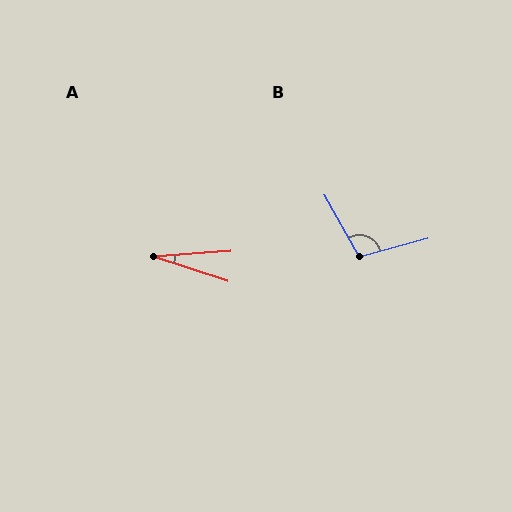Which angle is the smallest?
A, at approximately 22 degrees.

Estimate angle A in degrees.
Approximately 22 degrees.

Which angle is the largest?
B, at approximately 104 degrees.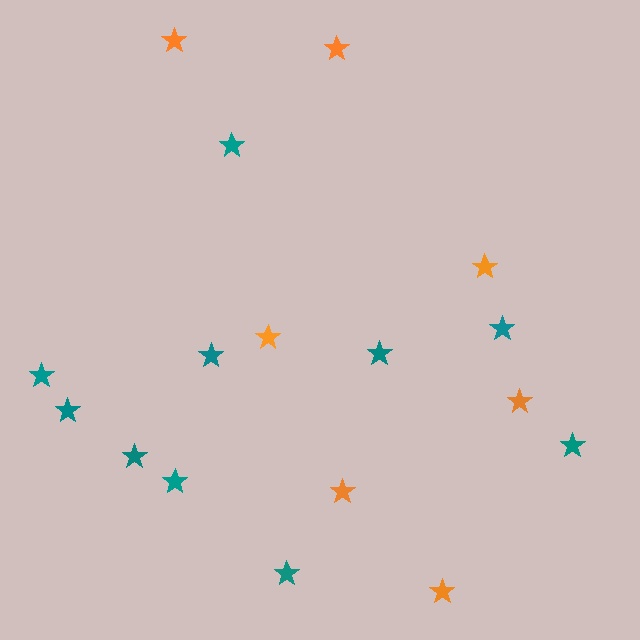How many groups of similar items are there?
There are 2 groups: one group of orange stars (7) and one group of teal stars (10).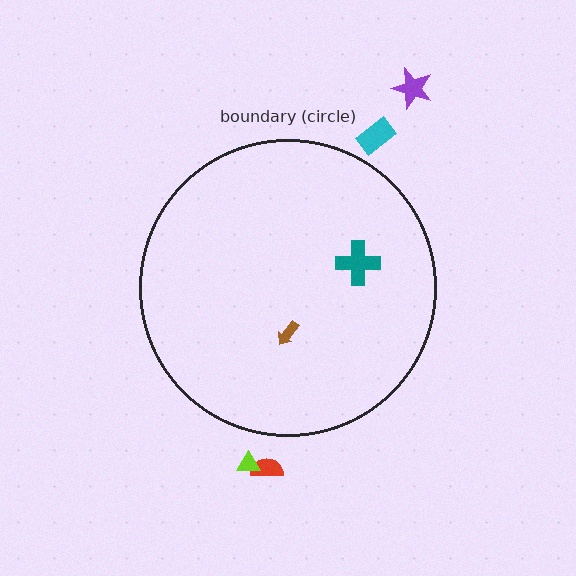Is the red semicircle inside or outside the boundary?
Outside.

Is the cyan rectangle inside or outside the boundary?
Outside.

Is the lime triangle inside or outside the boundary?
Outside.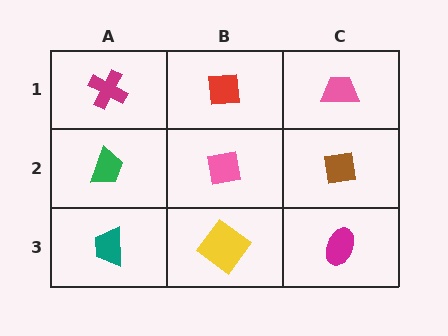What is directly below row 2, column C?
A magenta ellipse.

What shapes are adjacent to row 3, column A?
A green trapezoid (row 2, column A), a yellow diamond (row 3, column B).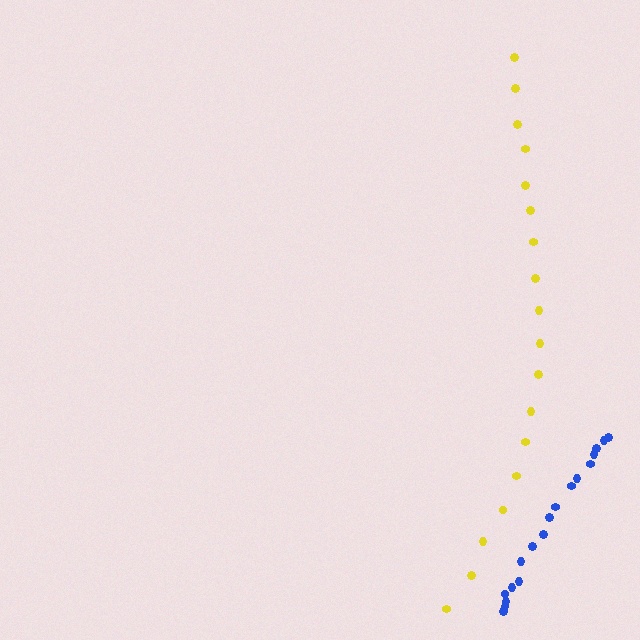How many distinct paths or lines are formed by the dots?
There are 2 distinct paths.